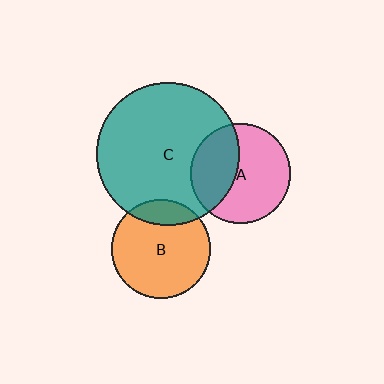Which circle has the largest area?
Circle C (teal).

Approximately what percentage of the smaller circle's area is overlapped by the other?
Approximately 15%.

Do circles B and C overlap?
Yes.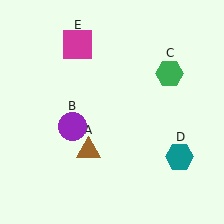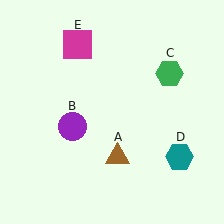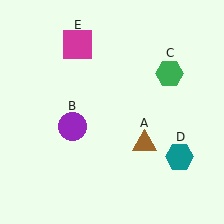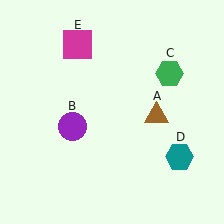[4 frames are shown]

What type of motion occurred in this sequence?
The brown triangle (object A) rotated counterclockwise around the center of the scene.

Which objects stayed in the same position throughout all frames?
Purple circle (object B) and green hexagon (object C) and teal hexagon (object D) and magenta square (object E) remained stationary.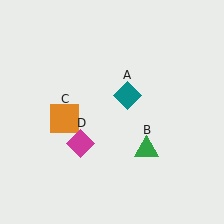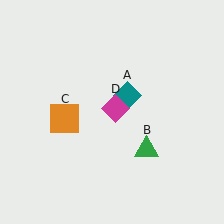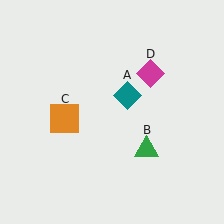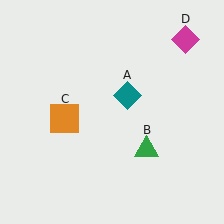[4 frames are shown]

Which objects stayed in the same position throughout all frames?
Teal diamond (object A) and green triangle (object B) and orange square (object C) remained stationary.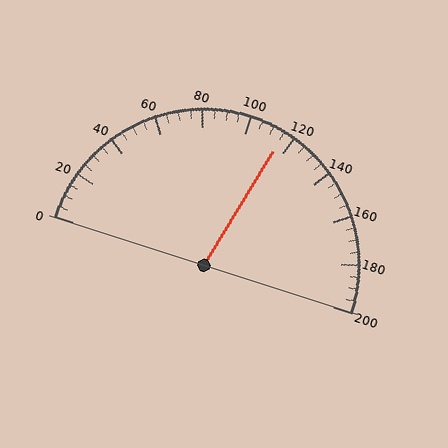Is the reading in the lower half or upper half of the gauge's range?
The reading is in the upper half of the range (0 to 200).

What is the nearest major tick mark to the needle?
The nearest major tick mark is 120.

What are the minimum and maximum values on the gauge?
The gauge ranges from 0 to 200.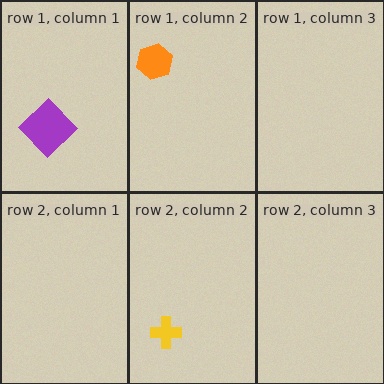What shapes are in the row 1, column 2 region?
The orange hexagon.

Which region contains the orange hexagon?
The row 1, column 2 region.